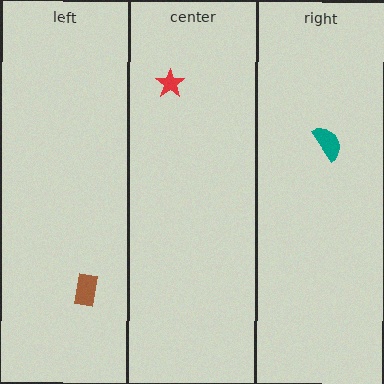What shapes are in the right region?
The teal semicircle.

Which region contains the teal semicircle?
The right region.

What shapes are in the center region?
The red star.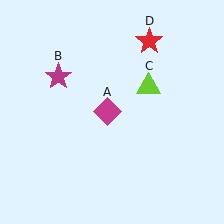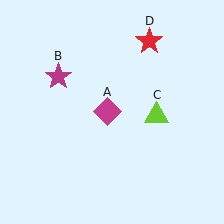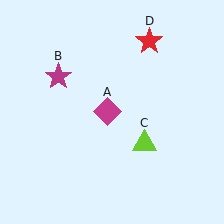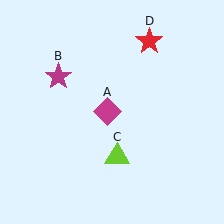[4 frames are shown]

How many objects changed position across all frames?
1 object changed position: lime triangle (object C).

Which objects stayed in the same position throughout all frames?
Magenta diamond (object A) and magenta star (object B) and red star (object D) remained stationary.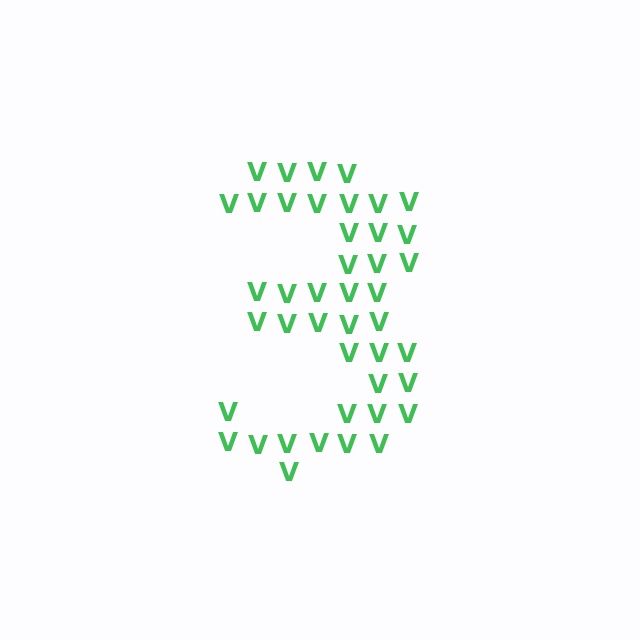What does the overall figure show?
The overall figure shows the digit 3.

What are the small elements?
The small elements are letter V's.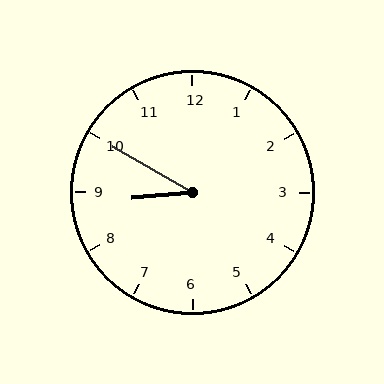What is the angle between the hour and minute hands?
Approximately 35 degrees.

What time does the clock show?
8:50.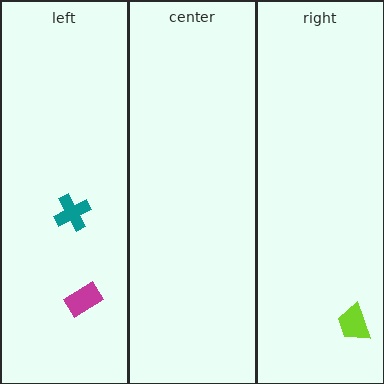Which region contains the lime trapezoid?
The right region.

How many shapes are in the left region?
2.